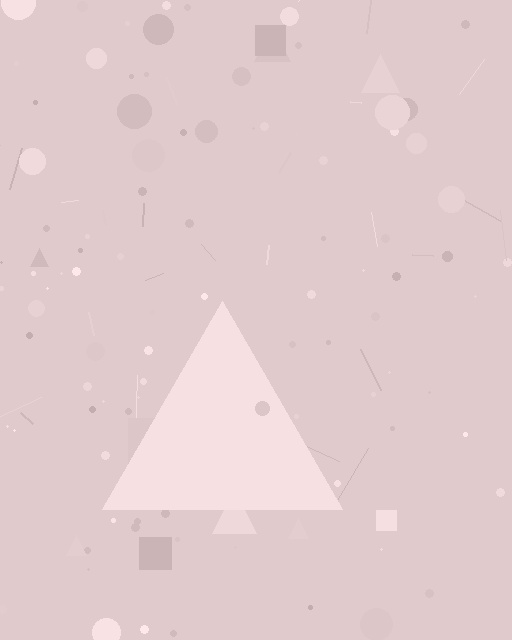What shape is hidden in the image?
A triangle is hidden in the image.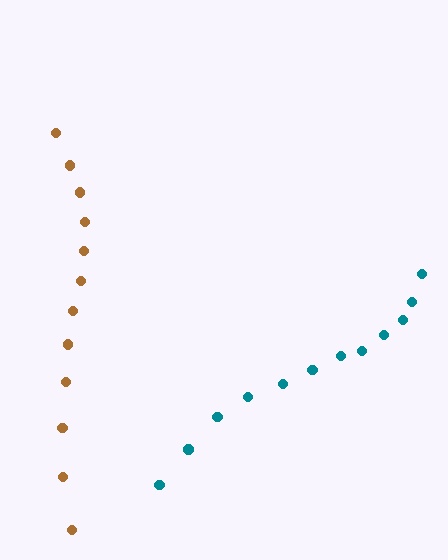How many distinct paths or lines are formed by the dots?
There are 2 distinct paths.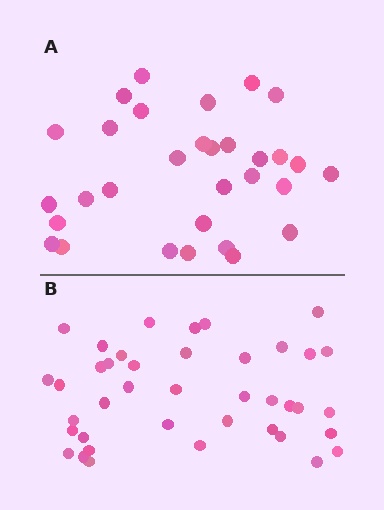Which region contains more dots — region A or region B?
Region B (the bottom region) has more dots.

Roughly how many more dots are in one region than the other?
Region B has roughly 8 or so more dots than region A.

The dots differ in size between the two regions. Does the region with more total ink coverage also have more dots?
No. Region A has more total ink coverage because its dots are larger, but region B actually contains more individual dots. Total area can be misleading — the number of items is what matters here.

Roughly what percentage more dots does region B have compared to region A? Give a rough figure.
About 30% more.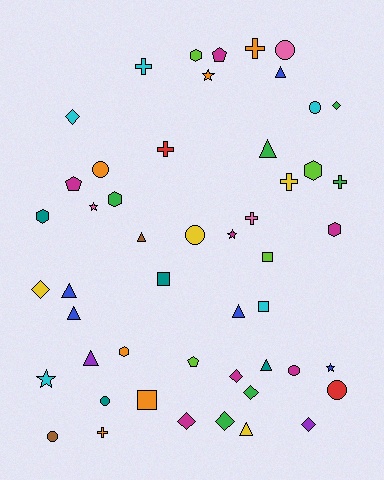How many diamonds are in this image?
There are 8 diamonds.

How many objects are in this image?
There are 50 objects.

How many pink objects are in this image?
There are 3 pink objects.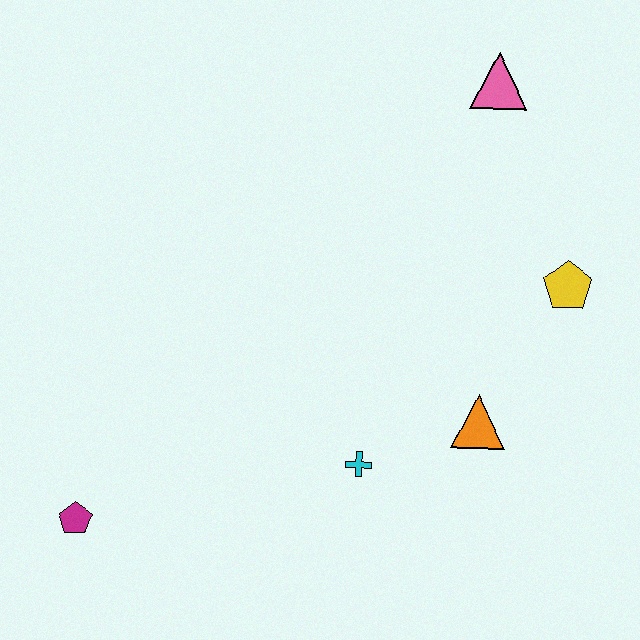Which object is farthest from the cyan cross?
The pink triangle is farthest from the cyan cross.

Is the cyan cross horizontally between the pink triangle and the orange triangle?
No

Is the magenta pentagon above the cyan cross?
No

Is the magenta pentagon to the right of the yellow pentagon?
No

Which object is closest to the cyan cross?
The orange triangle is closest to the cyan cross.